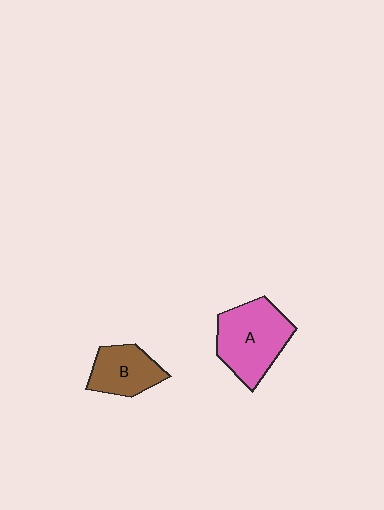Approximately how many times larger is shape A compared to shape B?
Approximately 1.5 times.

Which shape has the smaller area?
Shape B (brown).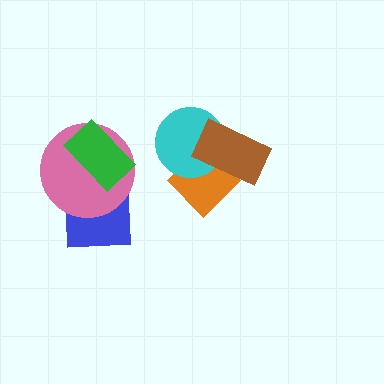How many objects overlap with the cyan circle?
2 objects overlap with the cyan circle.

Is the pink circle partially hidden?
Yes, it is partially covered by another shape.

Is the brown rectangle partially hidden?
No, no other shape covers it.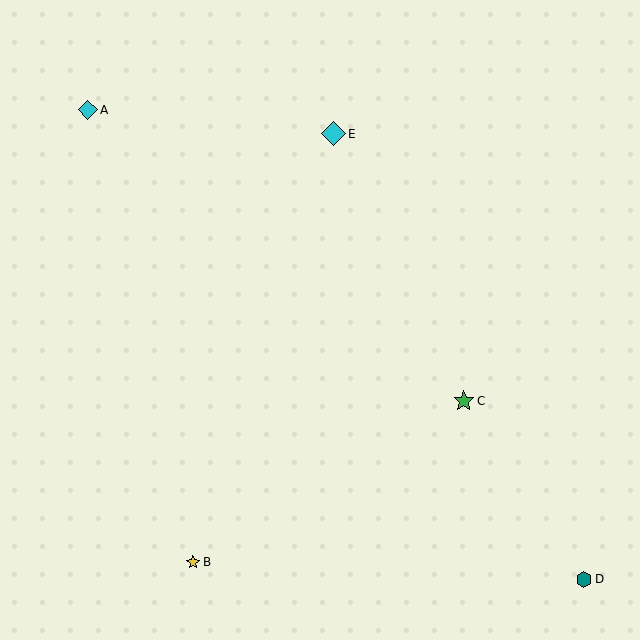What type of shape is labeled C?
Shape C is a green star.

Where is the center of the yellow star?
The center of the yellow star is at (193, 562).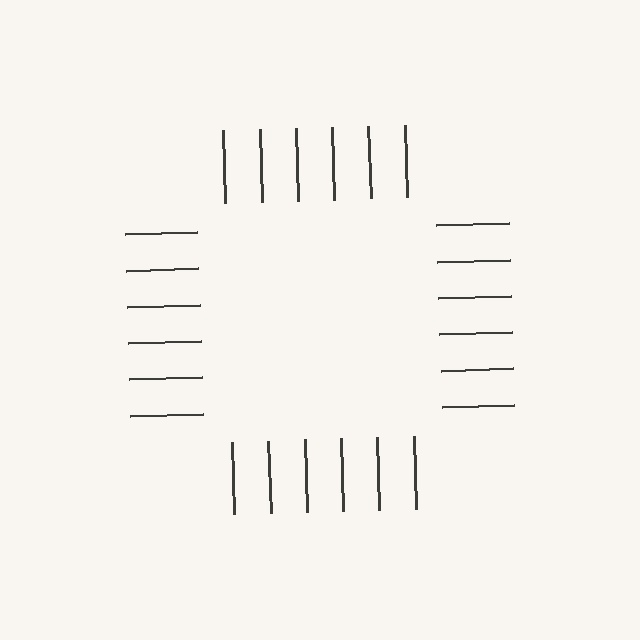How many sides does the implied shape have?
4 sides — the line-ends trace a square.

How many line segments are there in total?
24 — 6 along each of the 4 edges.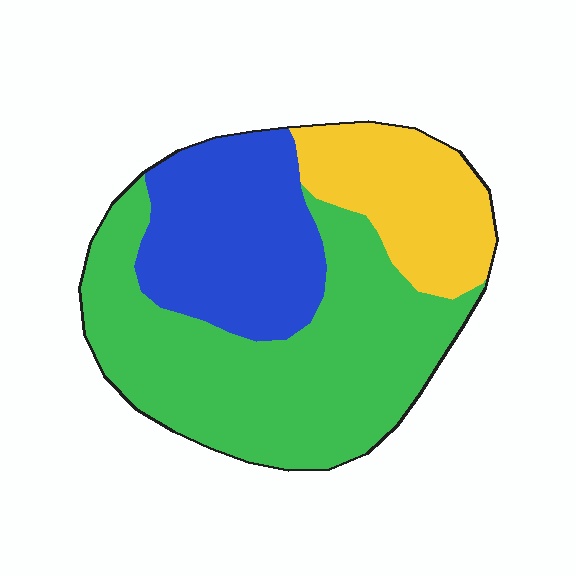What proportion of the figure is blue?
Blue covers 28% of the figure.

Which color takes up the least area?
Yellow, at roughly 20%.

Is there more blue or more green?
Green.